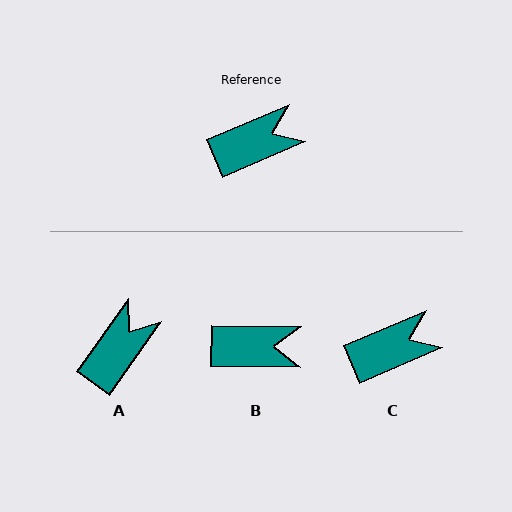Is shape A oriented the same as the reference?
No, it is off by about 32 degrees.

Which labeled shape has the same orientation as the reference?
C.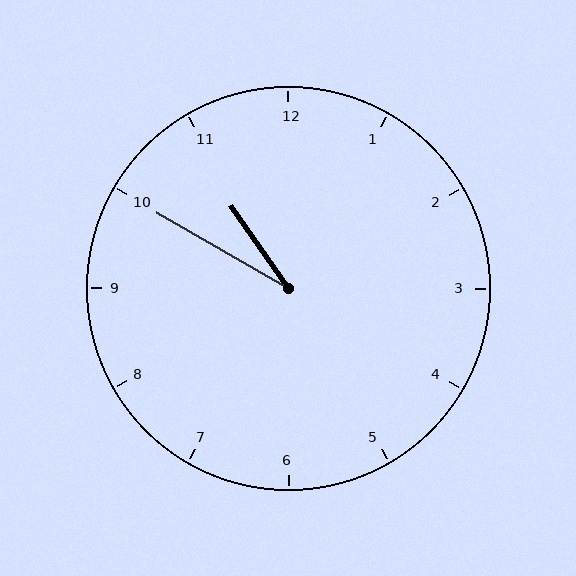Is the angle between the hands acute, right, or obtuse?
It is acute.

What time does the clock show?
10:50.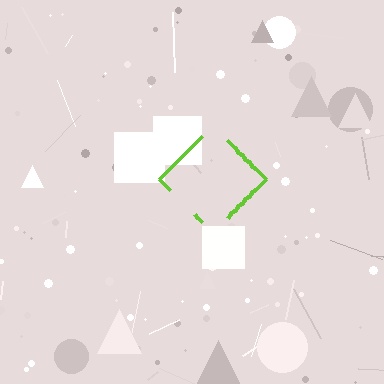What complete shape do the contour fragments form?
The contour fragments form a diamond.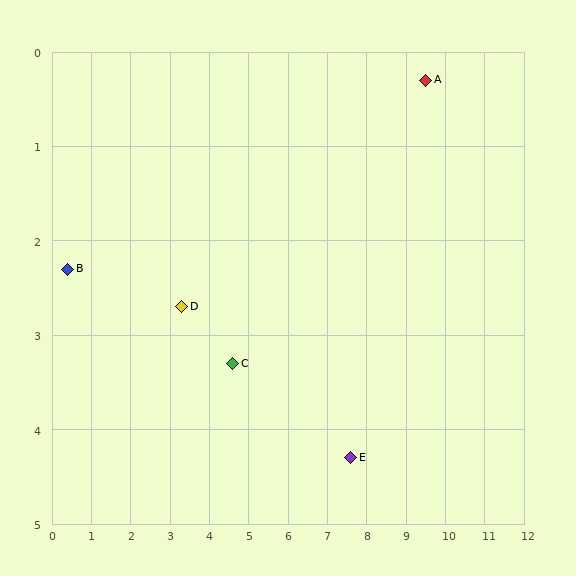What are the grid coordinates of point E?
Point E is at approximately (7.6, 4.3).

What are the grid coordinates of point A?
Point A is at approximately (9.5, 0.3).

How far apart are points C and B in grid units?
Points C and B are about 4.3 grid units apart.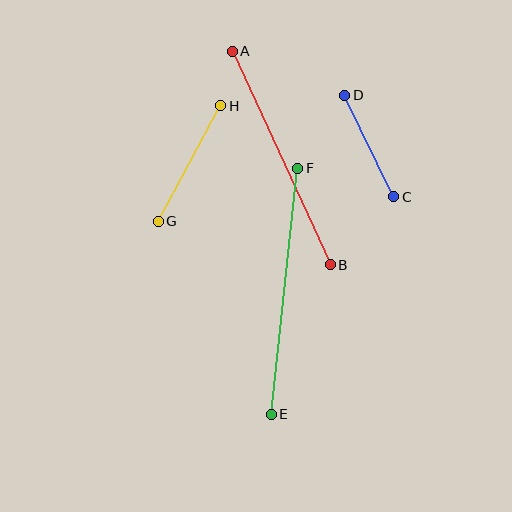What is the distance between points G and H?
The distance is approximately 131 pixels.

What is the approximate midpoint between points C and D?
The midpoint is at approximately (369, 146) pixels.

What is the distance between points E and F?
The distance is approximately 247 pixels.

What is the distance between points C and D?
The distance is approximately 113 pixels.